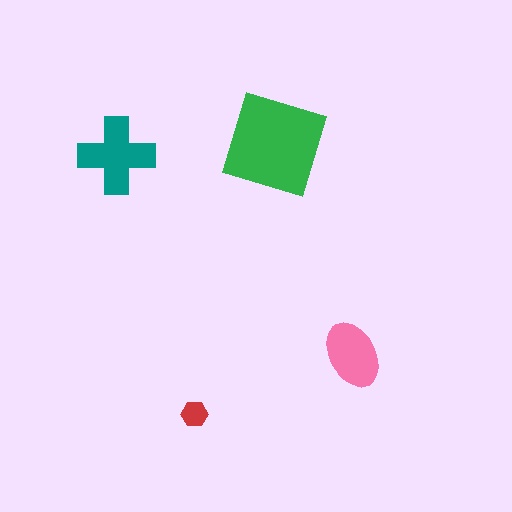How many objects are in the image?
There are 4 objects in the image.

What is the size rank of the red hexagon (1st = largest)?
4th.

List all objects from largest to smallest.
The green square, the teal cross, the pink ellipse, the red hexagon.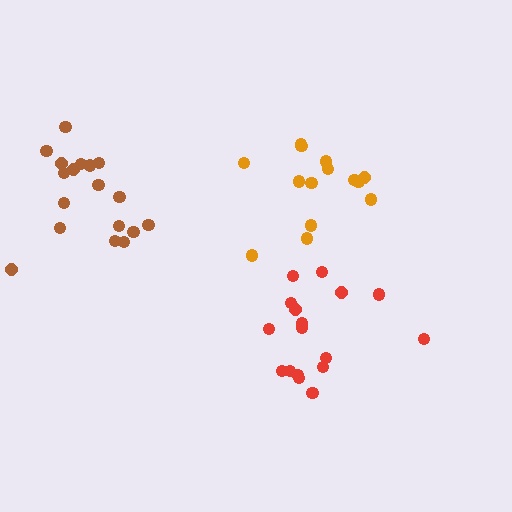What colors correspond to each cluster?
The clusters are colored: orange, brown, red.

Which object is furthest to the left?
The brown cluster is leftmost.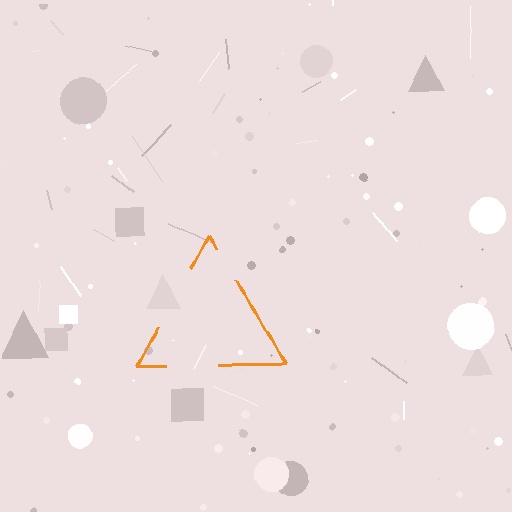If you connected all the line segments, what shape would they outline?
They would outline a triangle.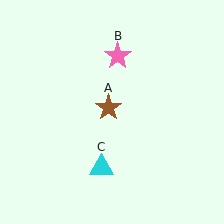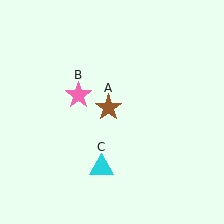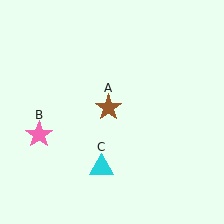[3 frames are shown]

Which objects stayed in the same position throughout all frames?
Brown star (object A) and cyan triangle (object C) remained stationary.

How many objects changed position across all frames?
1 object changed position: pink star (object B).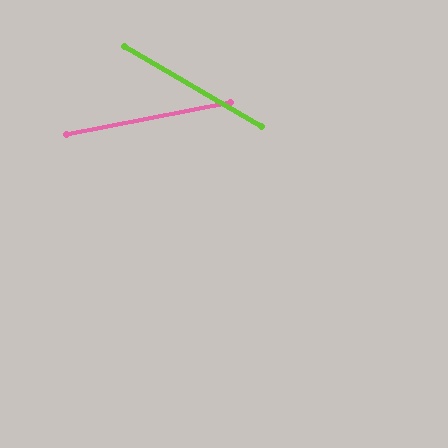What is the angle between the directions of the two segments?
Approximately 41 degrees.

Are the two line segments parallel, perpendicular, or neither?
Neither parallel nor perpendicular — they differ by about 41°.